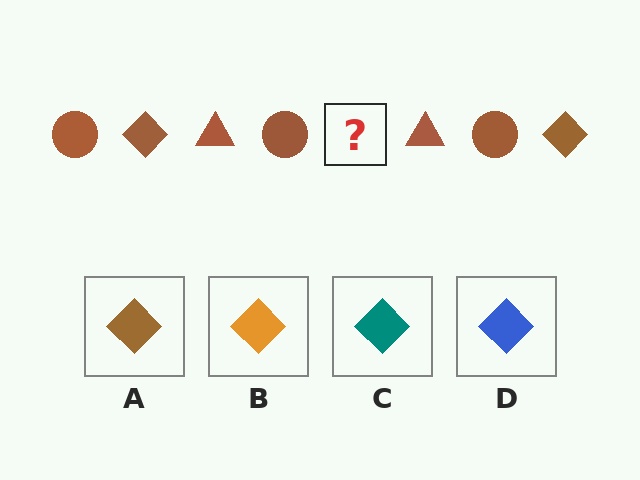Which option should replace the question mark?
Option A.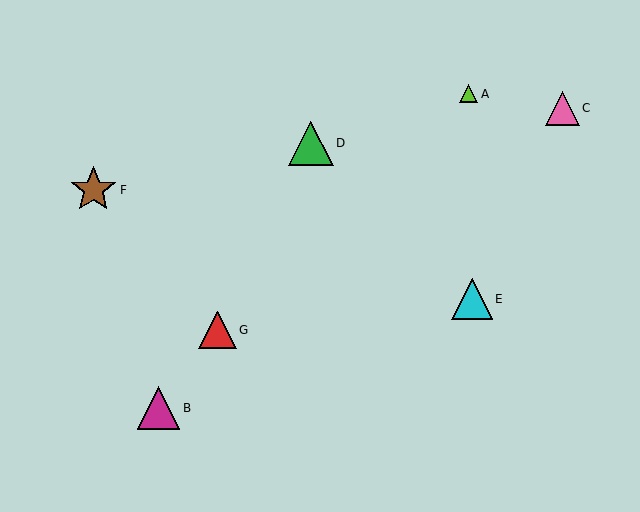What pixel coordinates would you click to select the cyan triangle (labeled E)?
Click at (472, 299) to select the cyan triangle E.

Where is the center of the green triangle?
The center of the green triangle is at (311, 143).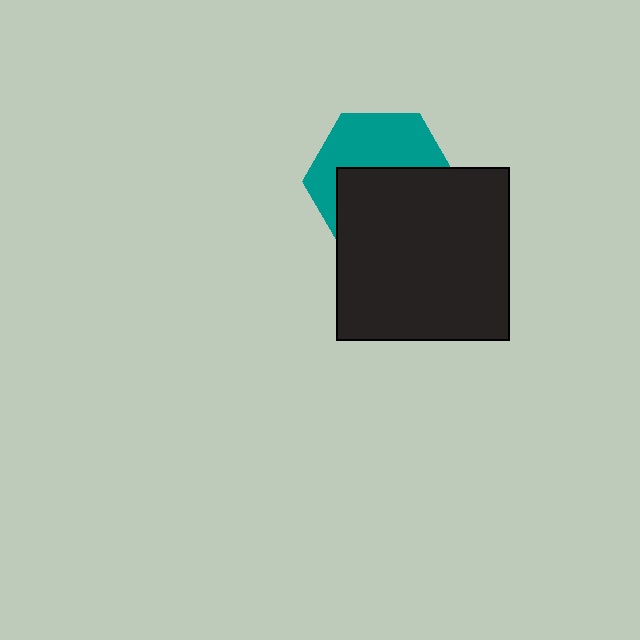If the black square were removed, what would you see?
You would see the complete teal hexagon.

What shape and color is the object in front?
The object in front is a black square.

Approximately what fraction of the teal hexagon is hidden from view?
Roughly 54% of the teal hexagon is hidden behind the black square.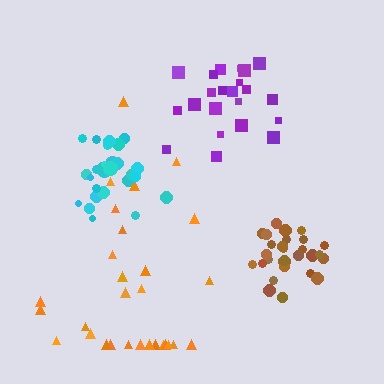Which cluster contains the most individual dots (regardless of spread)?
Orange (29).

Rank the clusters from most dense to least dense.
brown, cyan, purple, orange.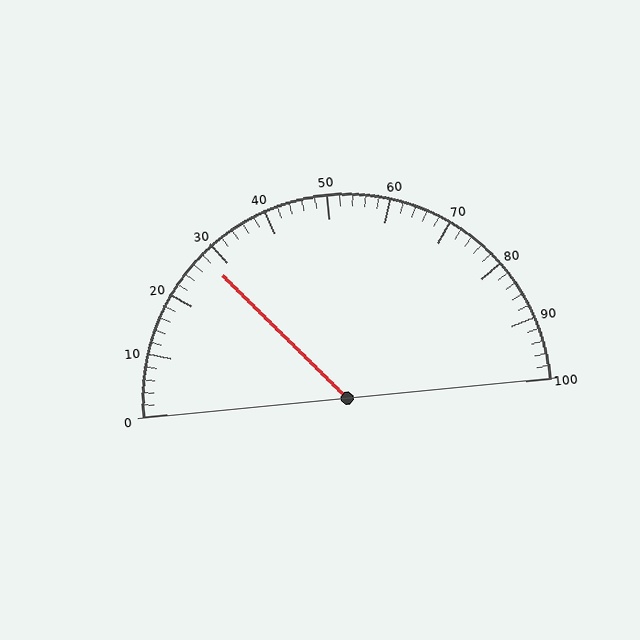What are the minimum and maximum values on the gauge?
The gauge ranges from 0 to 100.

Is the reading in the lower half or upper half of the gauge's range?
The reading is in the lower half of the range (0 to 100).